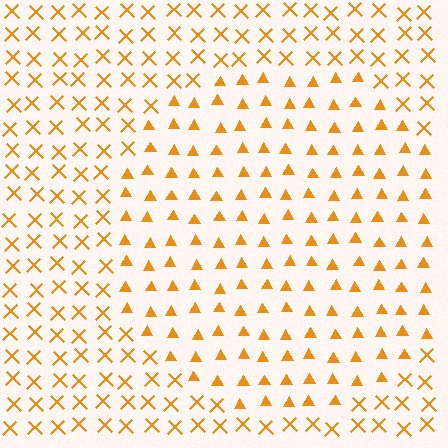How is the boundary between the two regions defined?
The boundary is defined by a change in element shape: triangles inside vs. X marks outside. All elements share the same color and spacing.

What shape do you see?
I see a circle.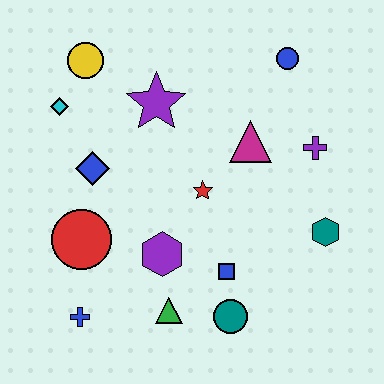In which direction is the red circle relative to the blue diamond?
The red circle is below the blue diamond.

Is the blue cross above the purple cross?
No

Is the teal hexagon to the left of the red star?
No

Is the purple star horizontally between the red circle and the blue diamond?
No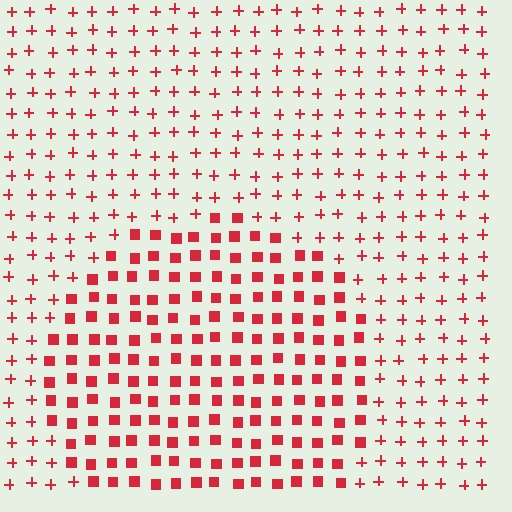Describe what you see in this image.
The image is filled with small red elements arranged in a uniform grid. A circle-shaped region contains squares, while the surrounding area contains plus signs. The boundary is defined purely by the change in element shape.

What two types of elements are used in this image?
The image uses squares inside the circle region and plus signs outside it.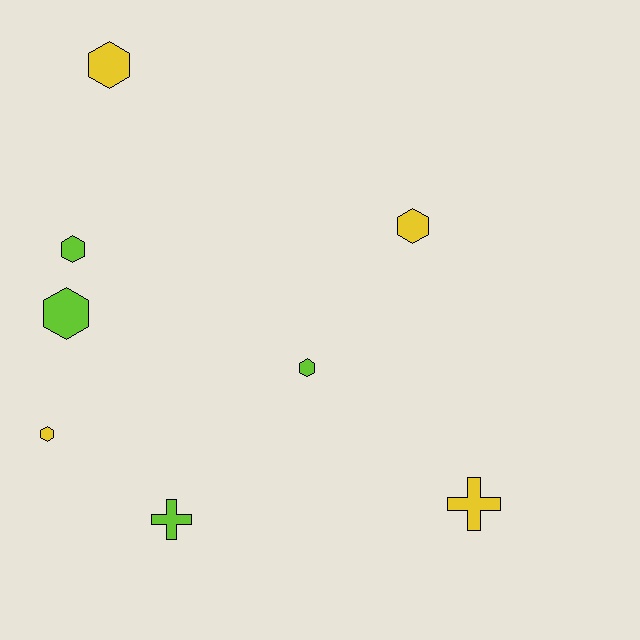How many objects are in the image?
There are 8 objects.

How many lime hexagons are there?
There are 3 lime hexagons.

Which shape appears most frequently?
Hexagon, with 6 objects.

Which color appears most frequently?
Lime, with 4 objects.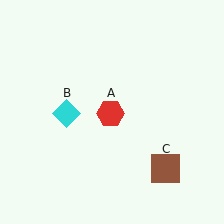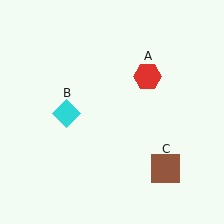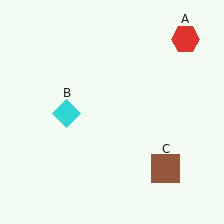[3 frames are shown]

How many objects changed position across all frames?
1 object changed position: red hexagon (object A).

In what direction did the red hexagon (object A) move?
The red hexagon (object A) moved up and to the right.